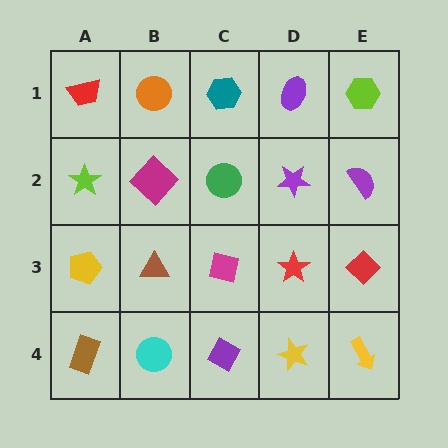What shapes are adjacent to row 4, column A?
A yellow pentagon (row 3, column A), a cyan circle (row 4, column B).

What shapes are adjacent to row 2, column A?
A red trapezoid (row 1, column A), a yellow pentagon (row 3, column A), a magenta diamond (row 2, column B).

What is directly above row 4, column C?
A magenta square.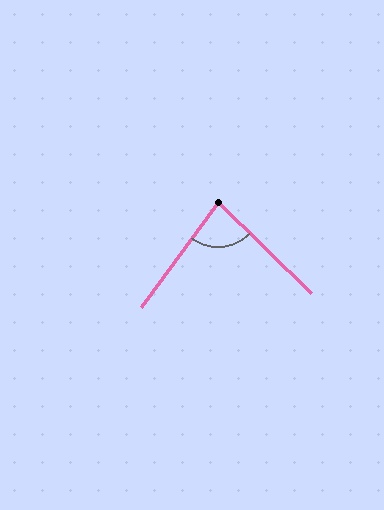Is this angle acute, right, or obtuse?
It is acute.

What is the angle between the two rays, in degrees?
Approximately 82 degrees.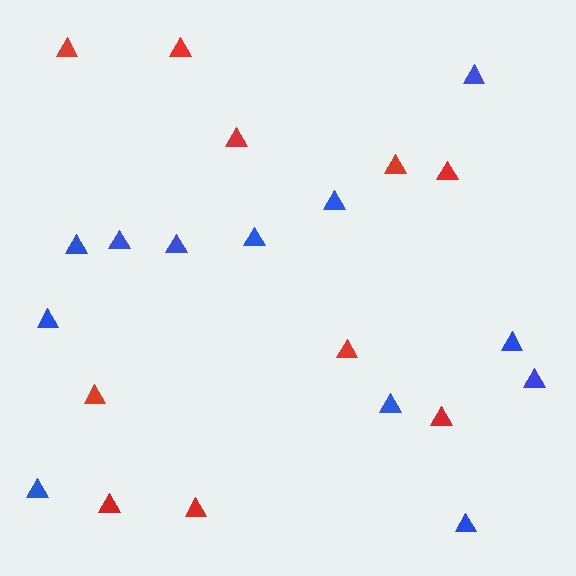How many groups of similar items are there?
There are 2 groups: one group of blue triangles (12) and one group of red triangles (10).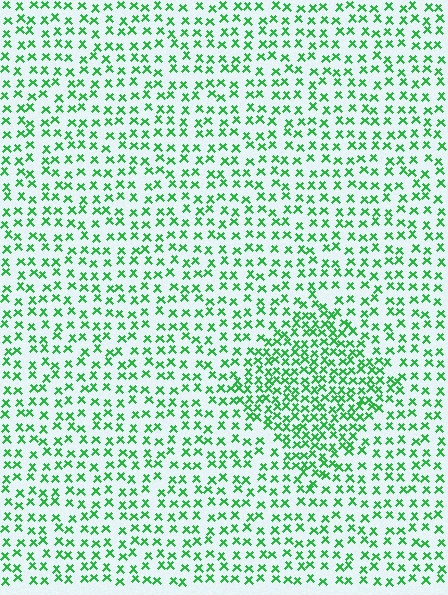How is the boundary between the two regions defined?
The boundary is defined by a change in element density (approximately 1.8x ratio). All elements are the same color, size, and shape.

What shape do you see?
I see a diamond.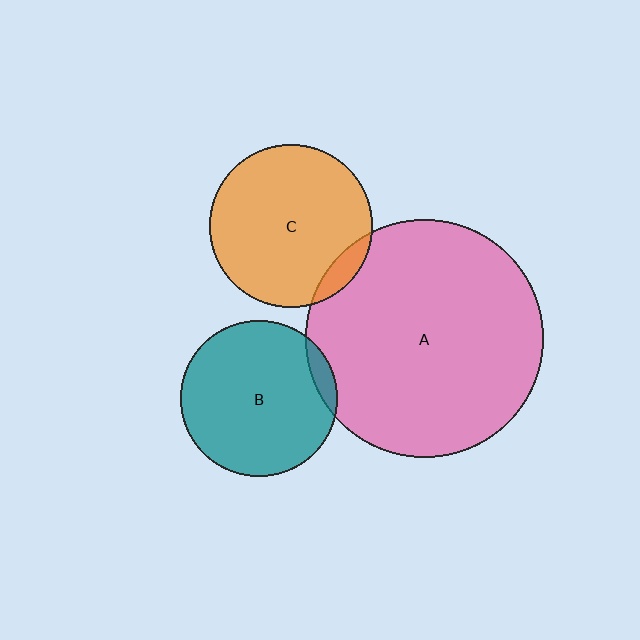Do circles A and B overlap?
Yes.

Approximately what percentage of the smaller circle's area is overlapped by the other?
Approximately 5%.